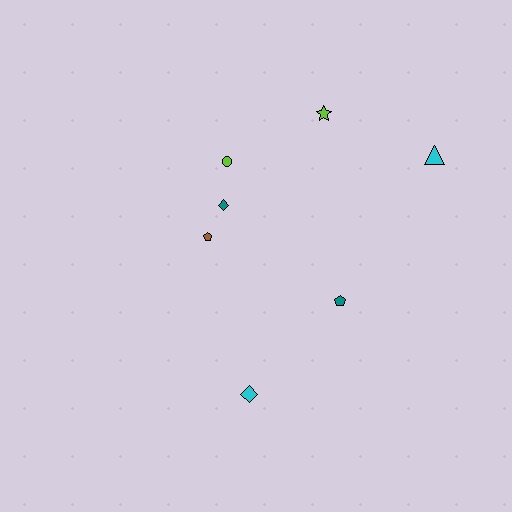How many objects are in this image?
There are 7 objects.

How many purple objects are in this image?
There are no purple objects.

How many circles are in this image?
There is 1 circle.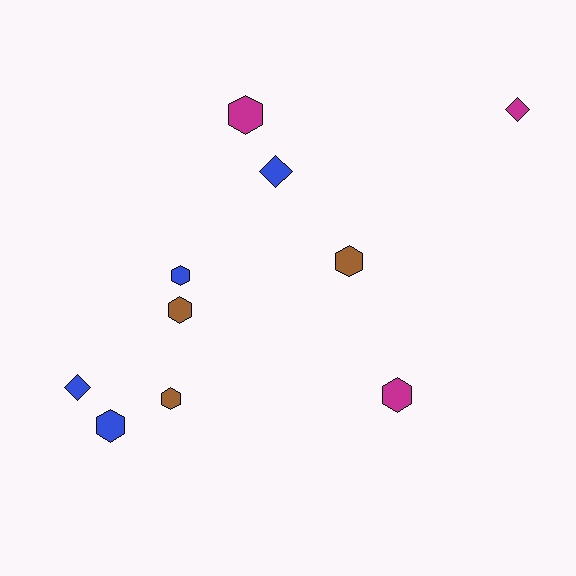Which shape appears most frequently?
Hexagon, with 7 objects.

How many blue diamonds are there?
There are 2 blue diamonds.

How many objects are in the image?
There are 10 objects.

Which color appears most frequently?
Blue, with 4 objects.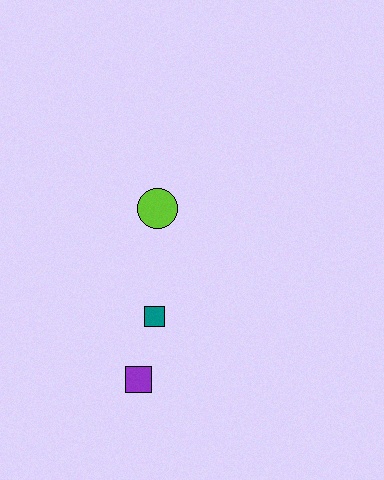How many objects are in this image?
There are 3 objects.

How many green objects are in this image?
There are no green objects.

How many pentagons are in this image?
There are no pentagons.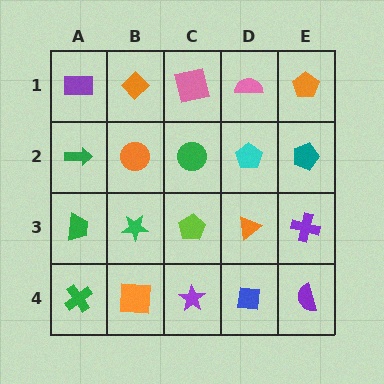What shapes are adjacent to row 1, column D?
A cyan pentagon (row 2, column D), a pink square (row 1, column C), an orange pentagon (row 1, column E).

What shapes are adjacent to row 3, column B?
An orange circle (row 2, column B), an orange square (row 4, column B), a green trapezoid (row 3, column A), a lime pentagon (row 3, column C).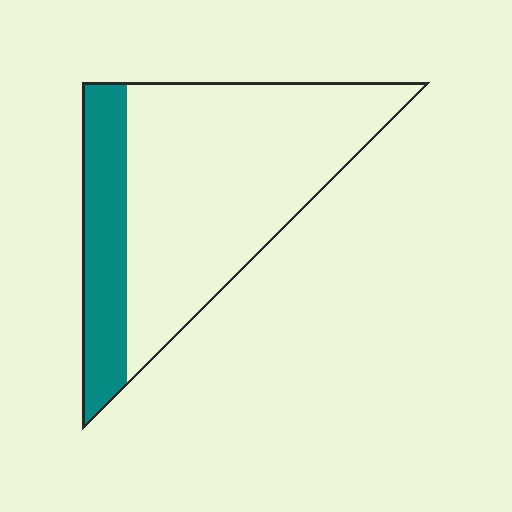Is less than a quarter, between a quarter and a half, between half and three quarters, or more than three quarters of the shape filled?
Less than a quarter.